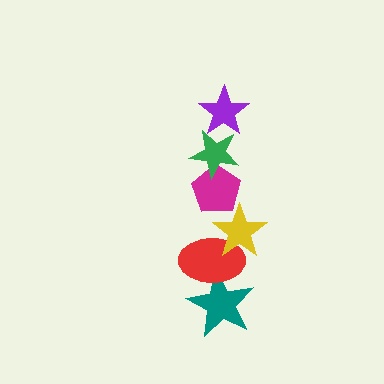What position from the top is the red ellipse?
The red ellipse is 5th from the top.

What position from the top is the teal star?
The teal star is 6th from the top.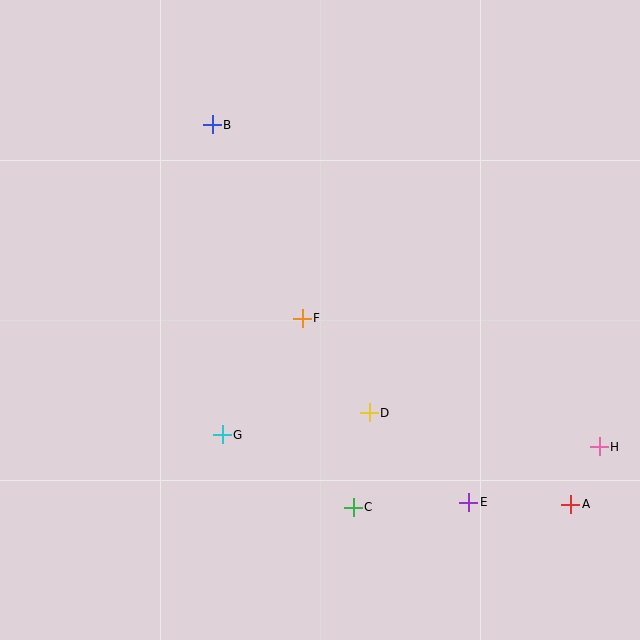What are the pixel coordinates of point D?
Point D is at (369, 413).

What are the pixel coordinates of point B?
Point B is at (212, 125).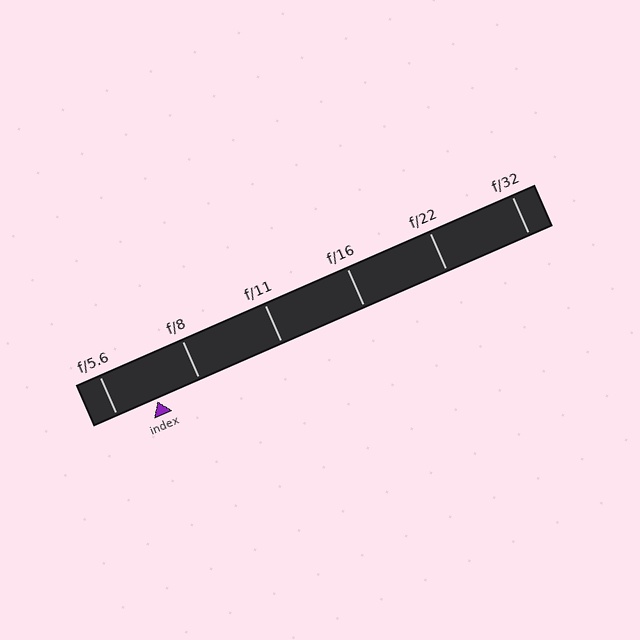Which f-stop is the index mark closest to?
The index mark is closest to f/5.6.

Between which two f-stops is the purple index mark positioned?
The index mark is between f/5.6 and f/8.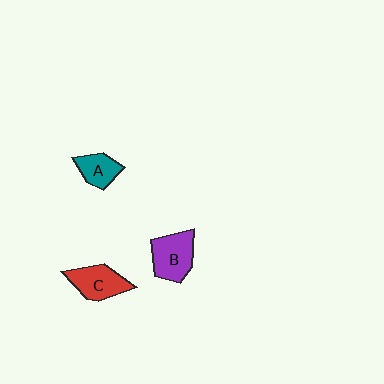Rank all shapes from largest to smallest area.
From largest to smallest: B (purple), C (red), A (teal).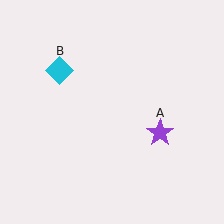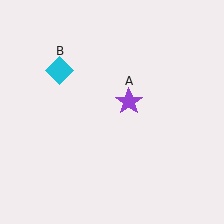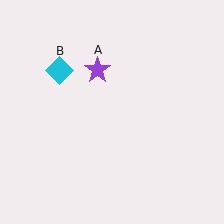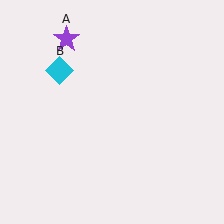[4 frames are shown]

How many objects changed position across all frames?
1 object changed position: purple star (object A).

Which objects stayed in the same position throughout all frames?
Cyan diamond (object B) remained stationary.